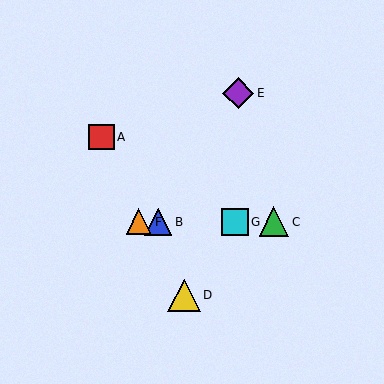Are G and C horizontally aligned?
Yes, both are at y≈222.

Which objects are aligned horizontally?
Objects B, C, F, G are aligned horizontally.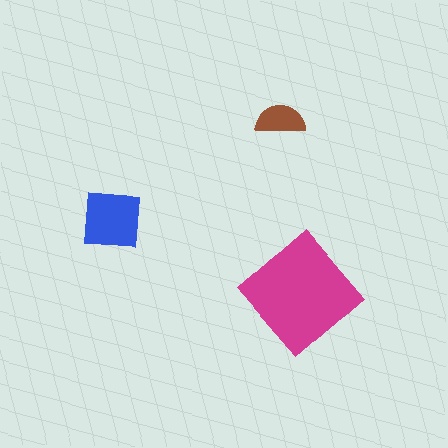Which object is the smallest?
The brown semicircle.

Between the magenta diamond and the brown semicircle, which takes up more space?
The magenta diamond.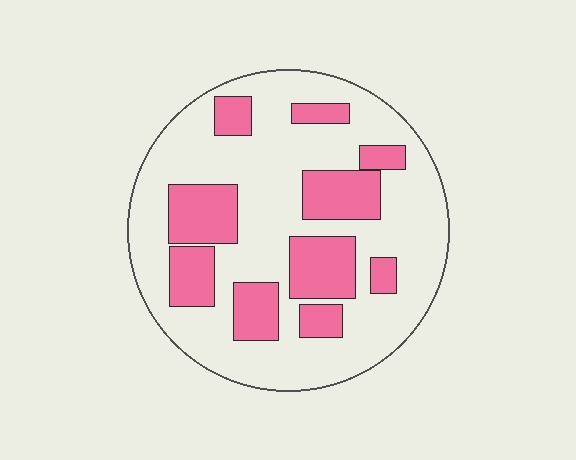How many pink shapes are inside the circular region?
10.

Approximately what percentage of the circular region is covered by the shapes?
Approximately 30%.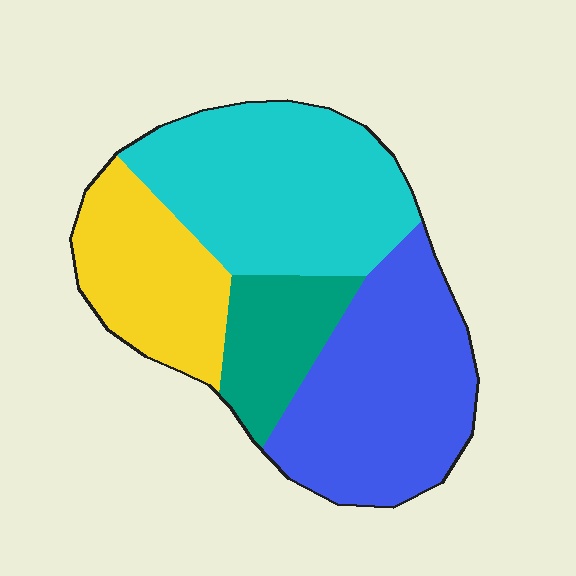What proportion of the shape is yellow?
Yellow takes up between a sixth and a third of the shape.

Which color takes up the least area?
Teal, at roughly 15%.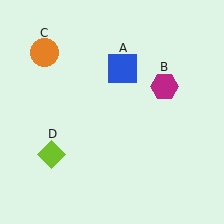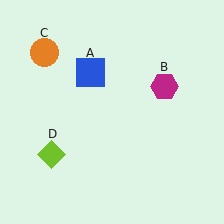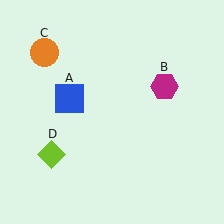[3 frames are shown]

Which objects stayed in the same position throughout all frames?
Magenta hexagon (object B) and orange circle (object C) and lime diamond (object D) remained stationary.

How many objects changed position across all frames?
1 object changed position: blue square (object A).